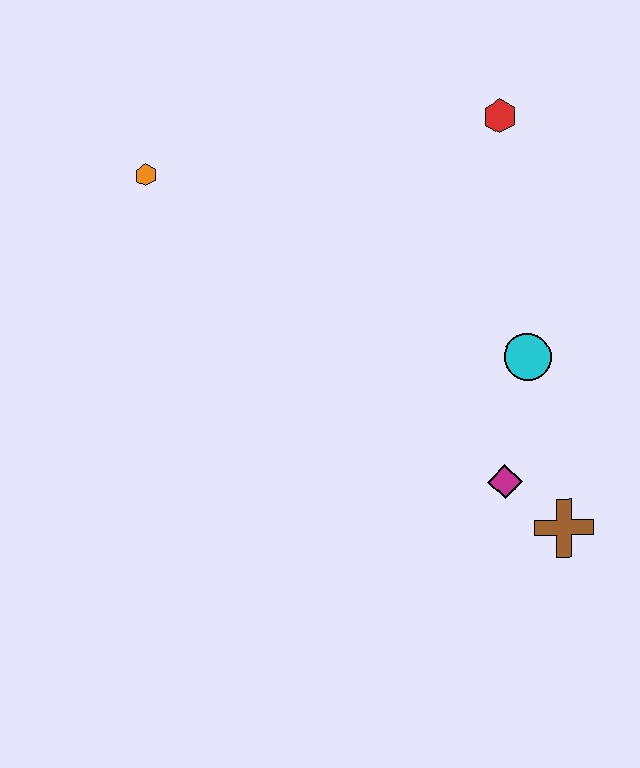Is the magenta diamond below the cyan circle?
Yes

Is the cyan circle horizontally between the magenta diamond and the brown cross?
Yes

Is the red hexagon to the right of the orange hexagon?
Yes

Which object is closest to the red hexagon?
The cyan circle is closest to the red hexagon.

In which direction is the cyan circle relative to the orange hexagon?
The cyan circle is to the right of the orange hexagon.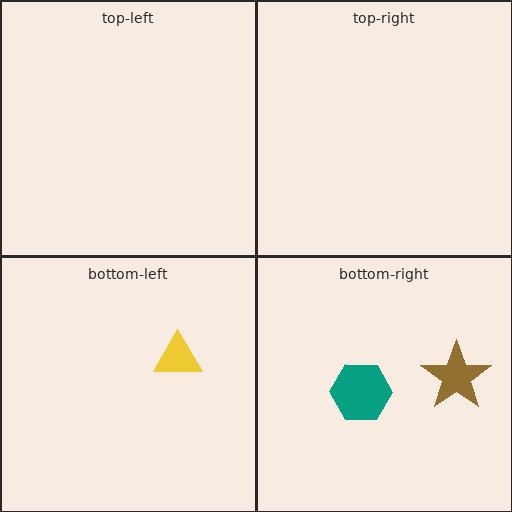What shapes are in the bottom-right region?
The teal hexagon, the brown star.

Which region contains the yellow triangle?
The bottom-left region.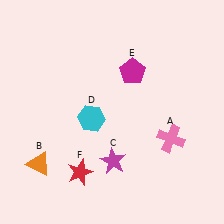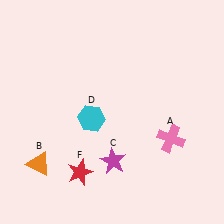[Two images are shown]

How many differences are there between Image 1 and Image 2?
There is 1 difference between the two images.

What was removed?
The magenta pentagon (E) was removed in Image 2.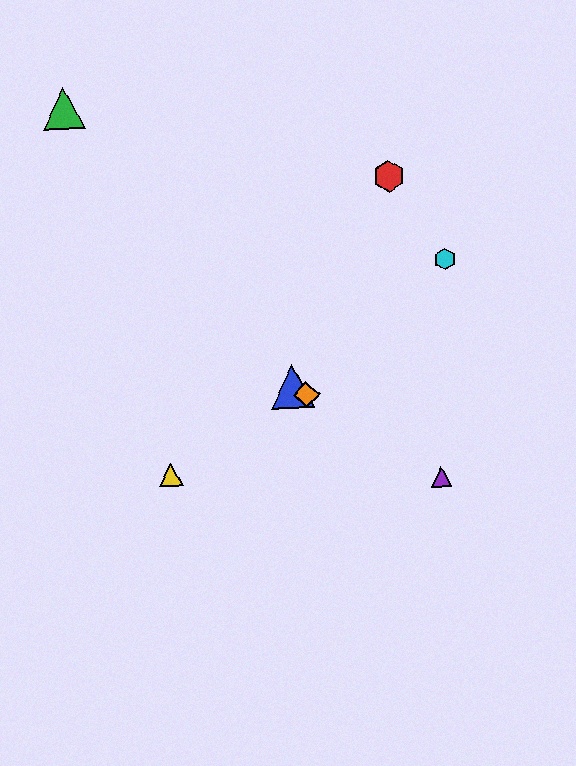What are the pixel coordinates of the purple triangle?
The purple triangle is at (441, 477).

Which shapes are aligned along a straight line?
The blue triangle, the purple triangle, the orange diamond are aligned along a straight line.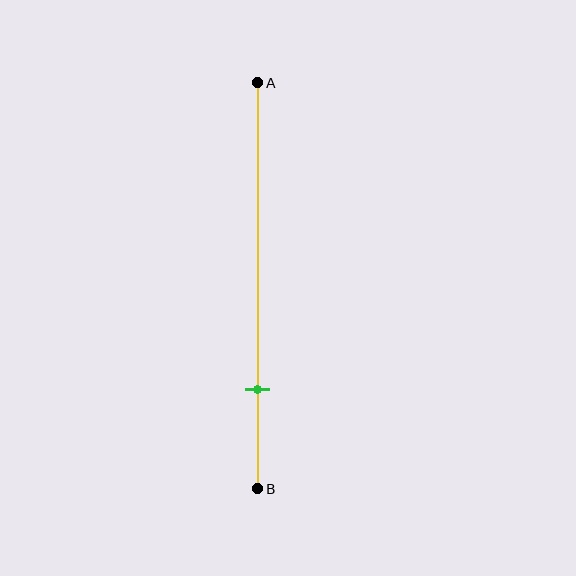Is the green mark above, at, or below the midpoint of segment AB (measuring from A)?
The green mark is below the midpoint of segment AB.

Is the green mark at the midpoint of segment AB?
No, the mark is at about 75% from A, not at the 50% midpoint.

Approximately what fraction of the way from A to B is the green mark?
The green mark is approximately 75% of the way from A to B.